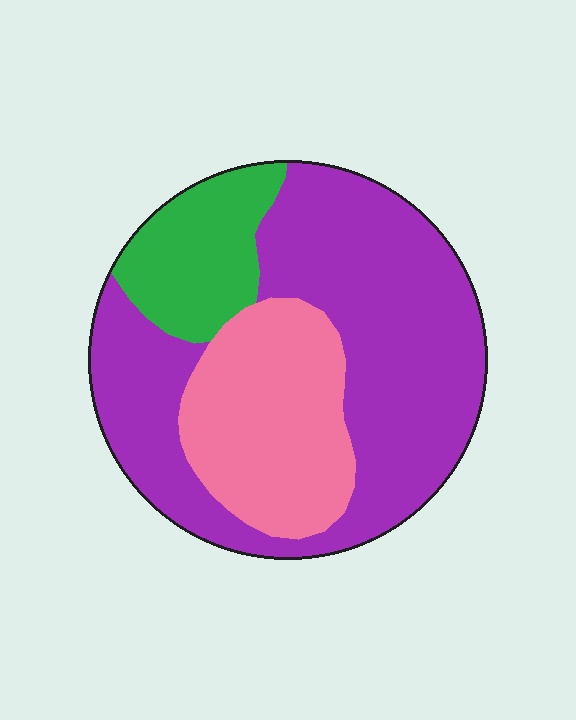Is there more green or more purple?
Purple.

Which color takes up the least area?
Green, at roughly 15%.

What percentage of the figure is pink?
Pink covers 26% of the figure.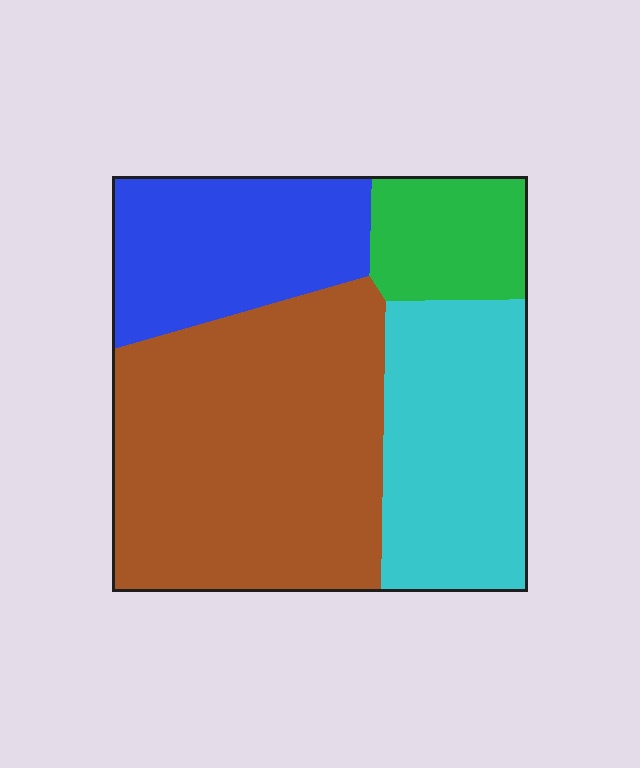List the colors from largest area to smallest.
From largest to smallest: brown, cyan, blue, green.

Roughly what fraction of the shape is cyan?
Cyan takes up about one quarter (1/4) of the shape.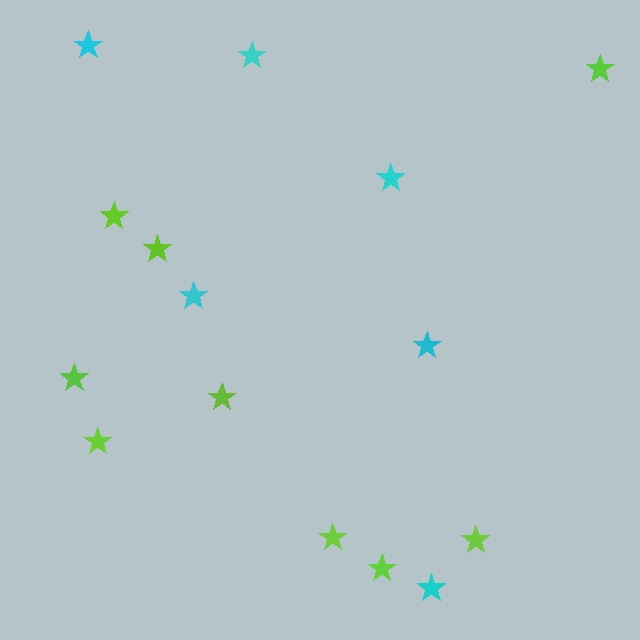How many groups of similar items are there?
There are 2 groups: one group of cyan stars (6) and one group of lime stars (9).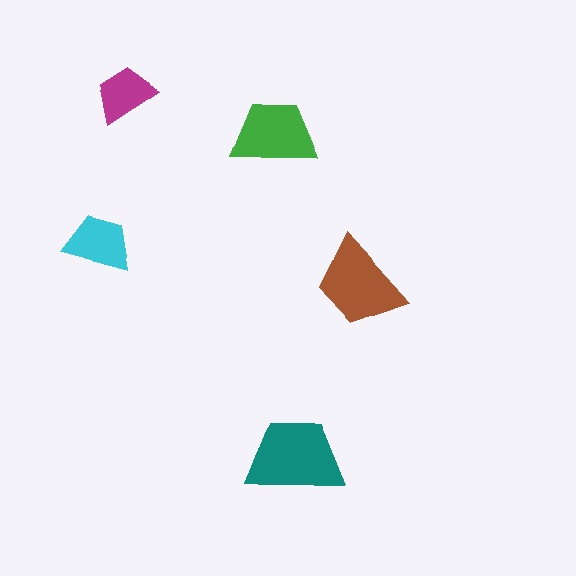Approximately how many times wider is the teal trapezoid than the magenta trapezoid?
About 1.5 times wider.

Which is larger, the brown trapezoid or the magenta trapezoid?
The brown one.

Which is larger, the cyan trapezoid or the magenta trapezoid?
The cyan one.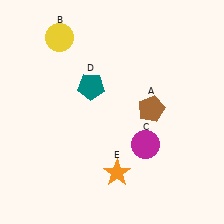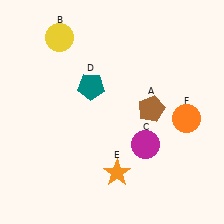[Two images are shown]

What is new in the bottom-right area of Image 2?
An orange circle (F) was added in the bottom-right area of Image 2.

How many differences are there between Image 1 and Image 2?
There is 1 difference between the two images.